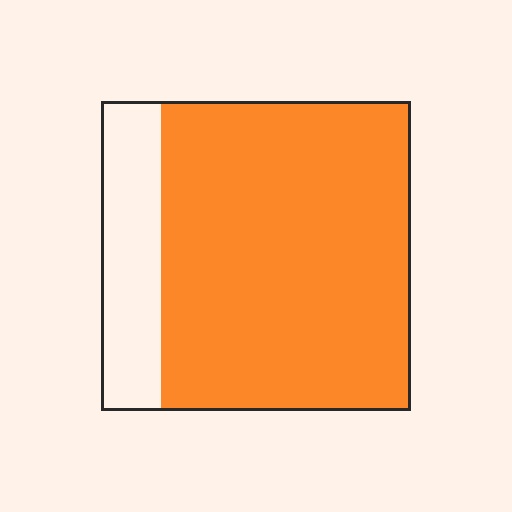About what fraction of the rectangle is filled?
About four fifths (4/5).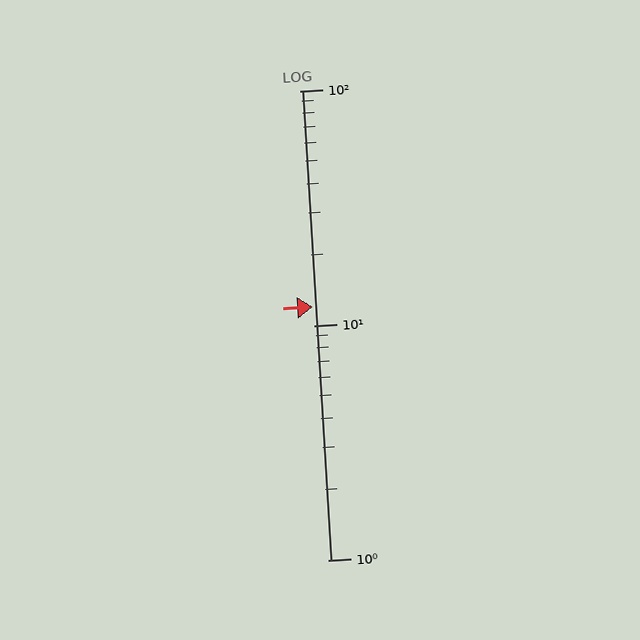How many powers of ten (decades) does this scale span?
The scale spans 2 decades, from 1 to 100.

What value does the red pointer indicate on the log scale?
The pointer indicates approximately 12.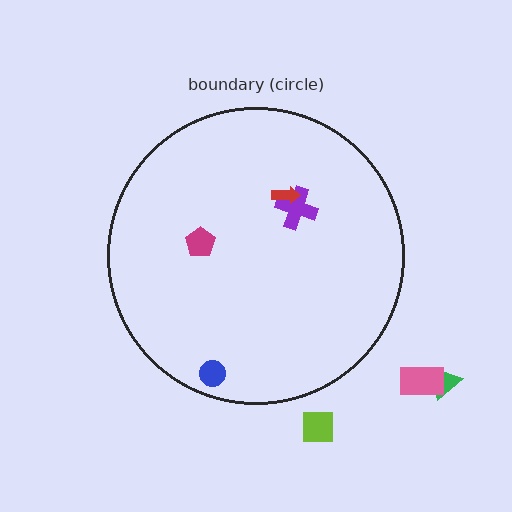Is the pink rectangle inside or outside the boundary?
Outside.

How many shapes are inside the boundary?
4 inside, 3 outside.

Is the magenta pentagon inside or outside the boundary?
Inside.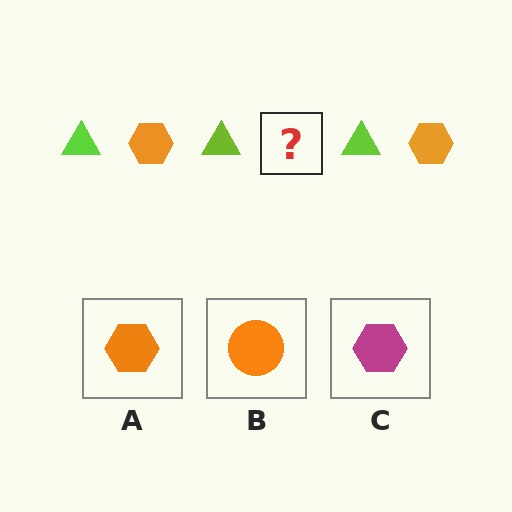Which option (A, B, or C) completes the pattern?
A.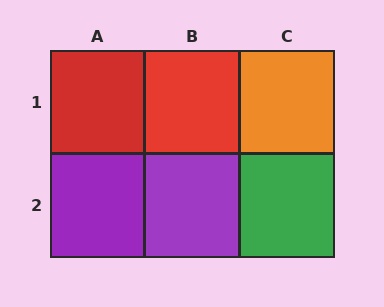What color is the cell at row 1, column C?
Orange.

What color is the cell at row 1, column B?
Red.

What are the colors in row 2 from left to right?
Purple, purple, green.